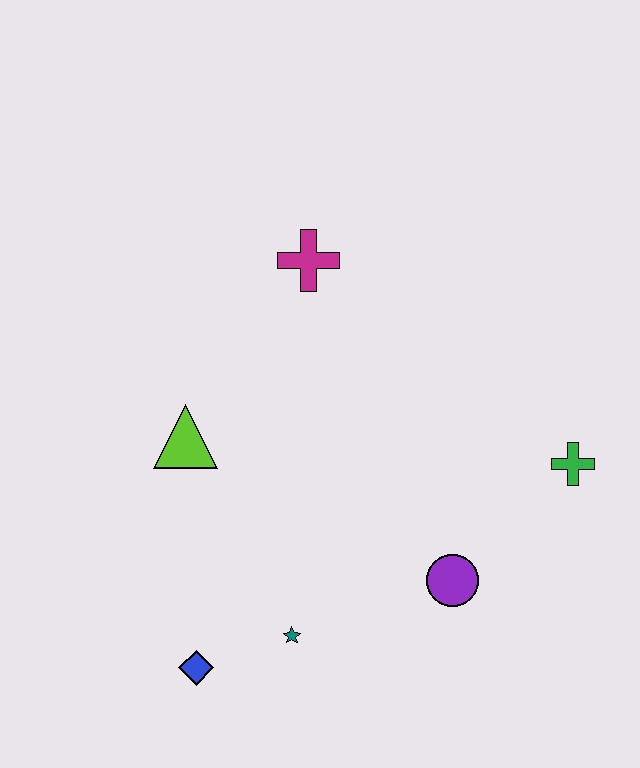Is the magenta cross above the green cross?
Yes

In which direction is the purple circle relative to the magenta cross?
The purple circle is below the magenta cross.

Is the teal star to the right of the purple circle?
No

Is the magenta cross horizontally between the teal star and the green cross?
Yes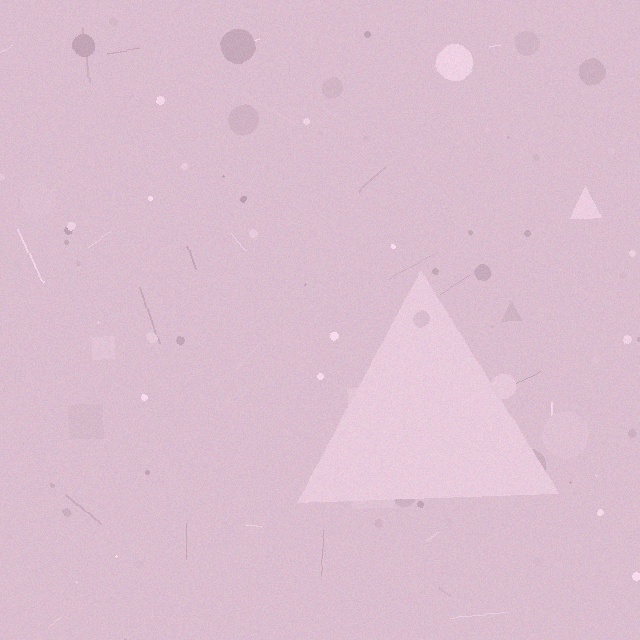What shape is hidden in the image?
A triangle is hidden in the image.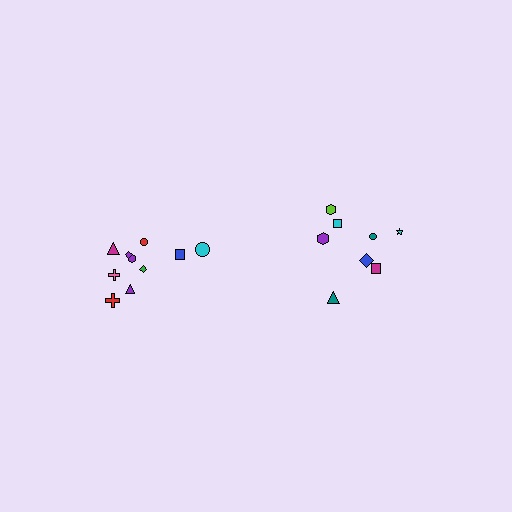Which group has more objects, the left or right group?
The left group.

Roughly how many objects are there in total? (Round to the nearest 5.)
Roughly 20 objects in total.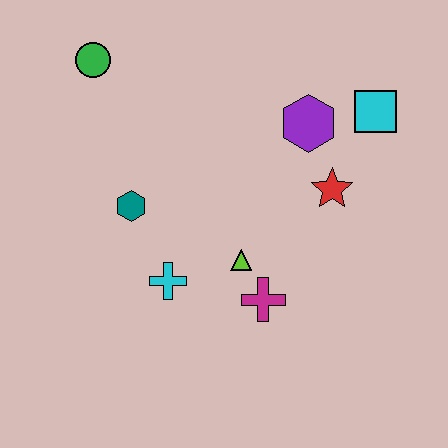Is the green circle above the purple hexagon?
Yes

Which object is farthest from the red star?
The green circle is farthest from the red star.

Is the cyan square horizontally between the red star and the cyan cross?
No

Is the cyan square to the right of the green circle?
Yes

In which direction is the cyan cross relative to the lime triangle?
The cyan cross is to the left of the lime triangle.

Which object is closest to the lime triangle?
The magenta cross is closest to the lime triangle.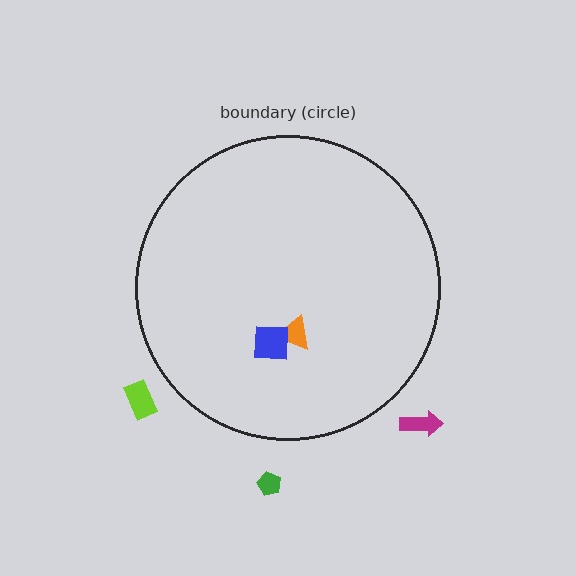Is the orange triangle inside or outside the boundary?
Inside.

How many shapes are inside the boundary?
2 inside, 3 outside.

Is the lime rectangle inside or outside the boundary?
Outside.